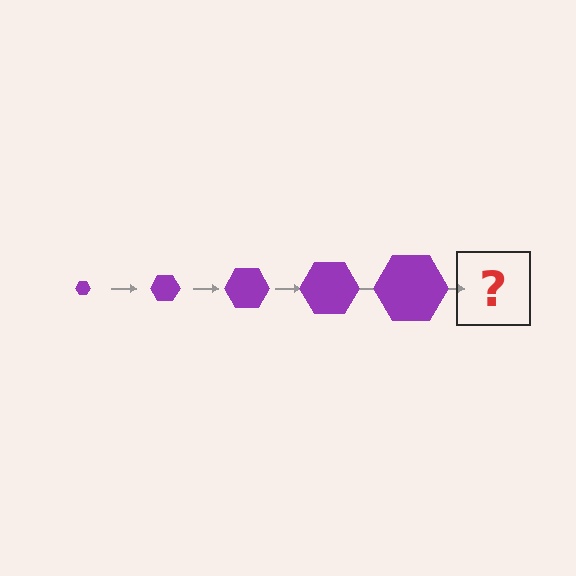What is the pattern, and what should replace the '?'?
The pattern is that the hexagon gets progressively larger each step. The '?' should be a purple hexagon, larger than the previous one.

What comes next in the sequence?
The next element should be a purple hexagon, larger than the previous one.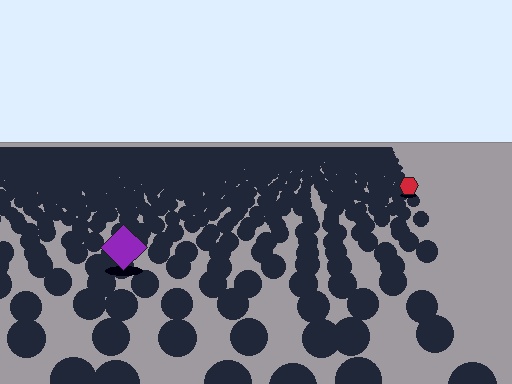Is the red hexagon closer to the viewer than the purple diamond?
No. The purple diamond is closer — you can tell from the texture gradient: the ground texture is coarser near it.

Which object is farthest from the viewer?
The red hexagon is farthest from the viewer. It appears smaller and the ground texture around it is denser.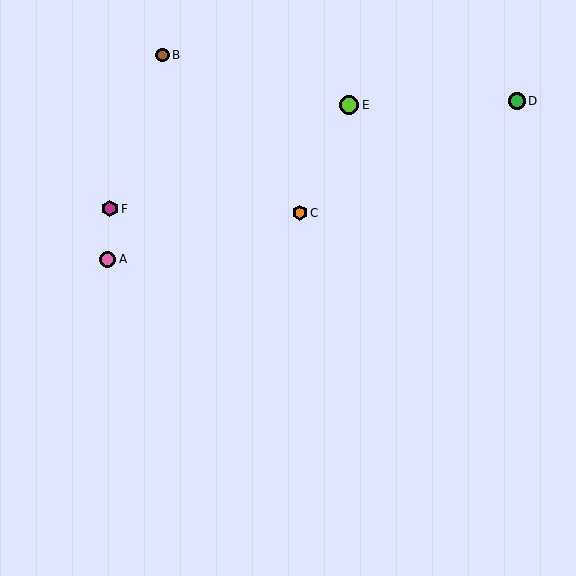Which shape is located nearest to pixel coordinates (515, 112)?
The green circle (labeled D) at (517, 101) is nearest to that location.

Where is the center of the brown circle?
The center of the brown circle is at (162, 55).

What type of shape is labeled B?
Shape B is a brown circle.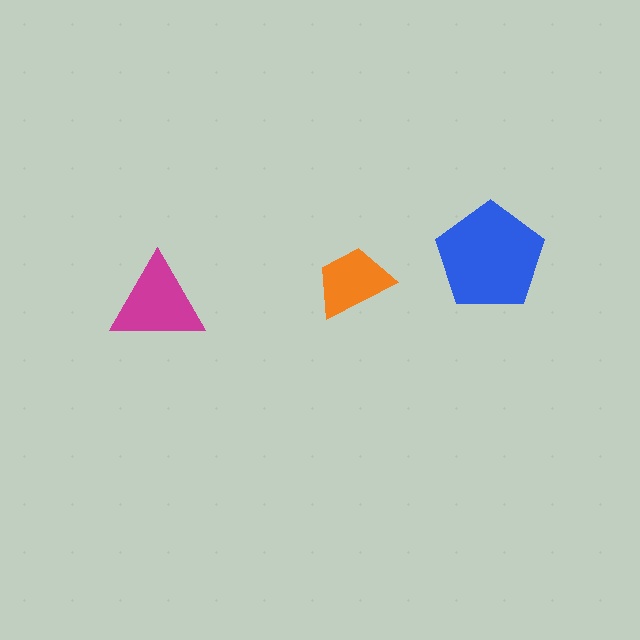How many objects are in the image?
There are 3 objects in the image.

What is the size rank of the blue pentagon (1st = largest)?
1st.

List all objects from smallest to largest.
The orange trapezoid, the magenta triangle, the blue pentagon.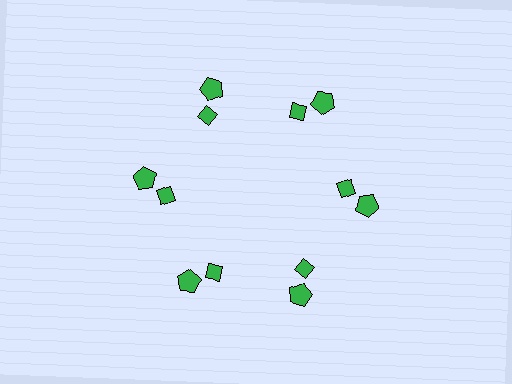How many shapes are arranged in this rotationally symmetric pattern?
There are 12 shapes, arranged in 6 groups of 2.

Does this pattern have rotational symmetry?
Yes, this pattern has 6-fold rotational symmetry. It looks the same after rotating 60 degrees around the center.